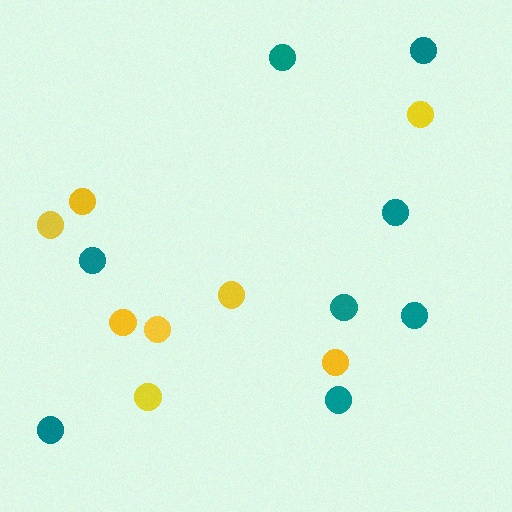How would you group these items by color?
There are 2 groups: one group of teal circles (8) and one group of yellow circles (8).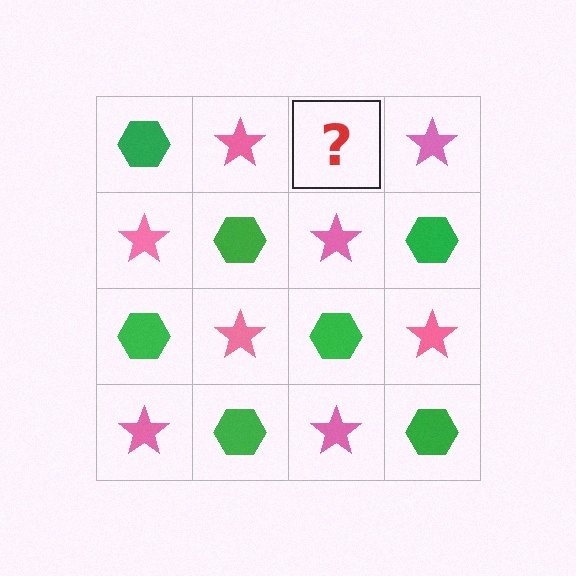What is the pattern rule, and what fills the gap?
The rule is that it alternates green hexagon and pink star in a checkerboard pattern. The gap should be filled with a green hexagon.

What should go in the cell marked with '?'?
The missing cell should contain a green hexagon.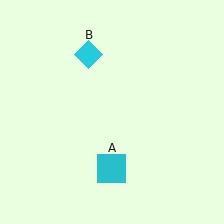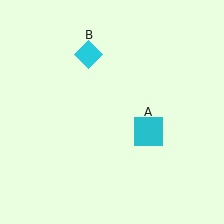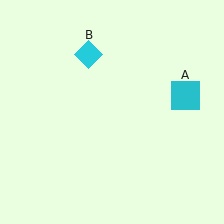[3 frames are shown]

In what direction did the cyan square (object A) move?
The cyan square (object A) moved up and to the right.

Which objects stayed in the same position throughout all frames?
Cyan diamond (object B) remained stationary.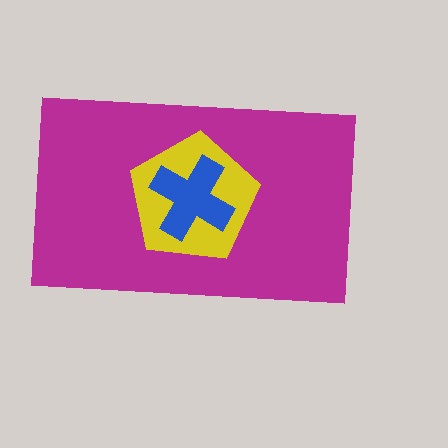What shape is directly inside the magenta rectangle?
The yellow pentagon.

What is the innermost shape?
The blue cross.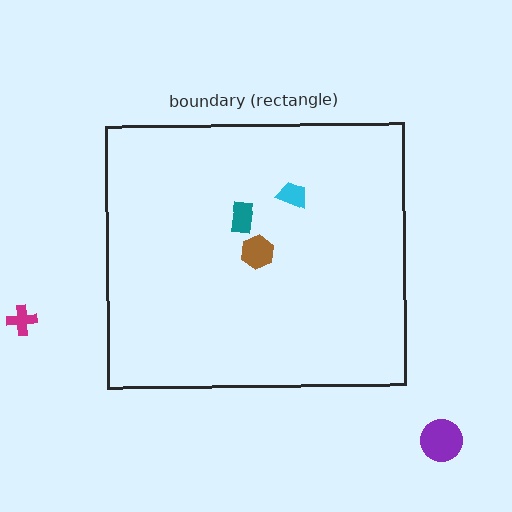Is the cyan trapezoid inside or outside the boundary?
Inside.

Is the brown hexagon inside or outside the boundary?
Inside.